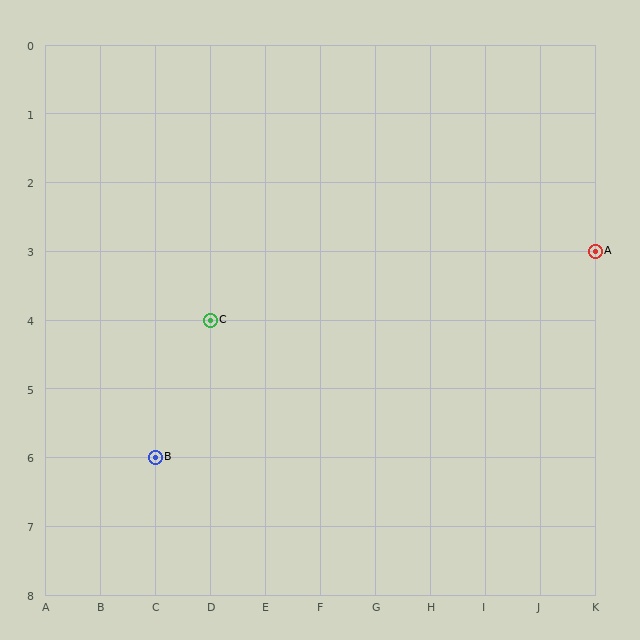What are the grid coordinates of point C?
Point C is at grid coordinates (D, 4).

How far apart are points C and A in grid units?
Points C and A are 7 columns and 1 row apart (about 7.1 grid units diagonally).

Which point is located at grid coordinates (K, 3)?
Point A is at (K, 3).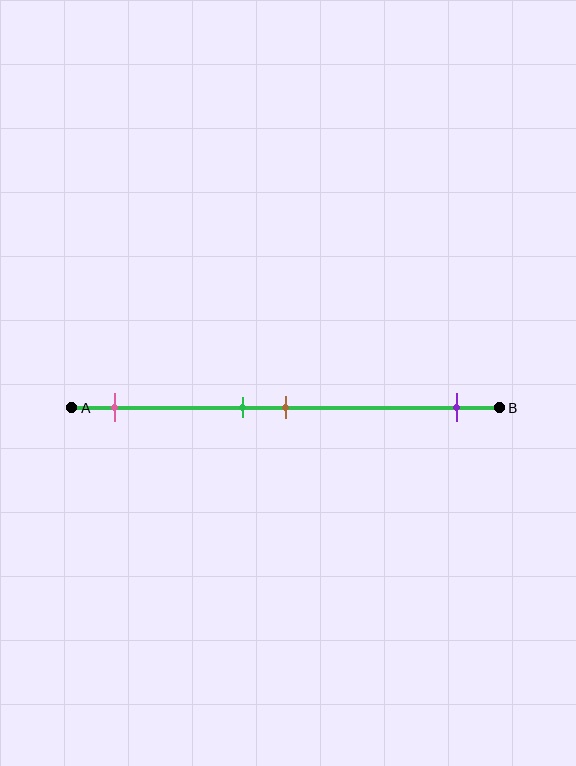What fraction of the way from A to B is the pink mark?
The pink mark is approximately 10% (0.1) of the way from A to B.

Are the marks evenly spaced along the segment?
No, the marks are not evenly spaced.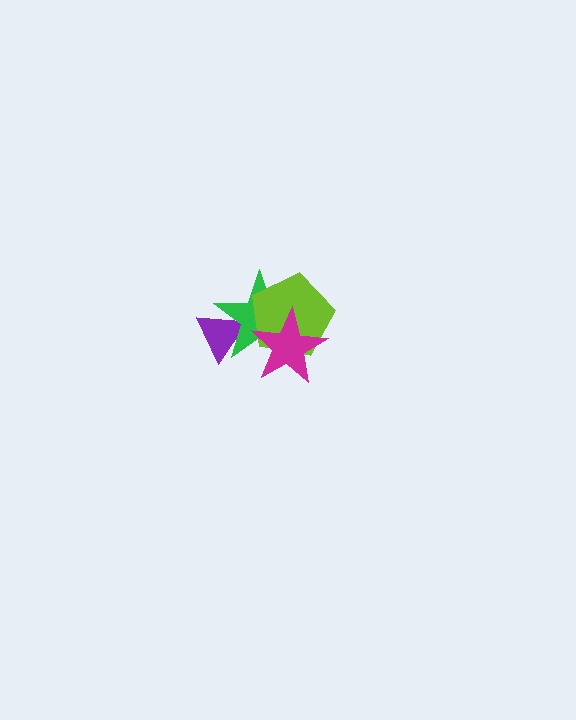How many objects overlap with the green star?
3 objects overlap with the green star.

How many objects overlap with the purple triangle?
1 object overlaps with the purple triangle.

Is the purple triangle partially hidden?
Yes, it is partially covered by another shape.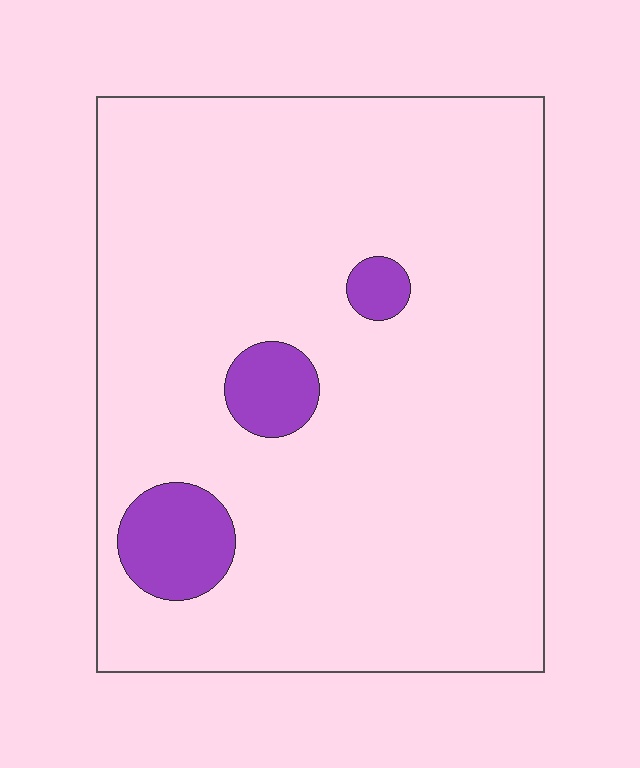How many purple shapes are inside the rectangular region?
3.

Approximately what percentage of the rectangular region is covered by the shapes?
Approximately 10%.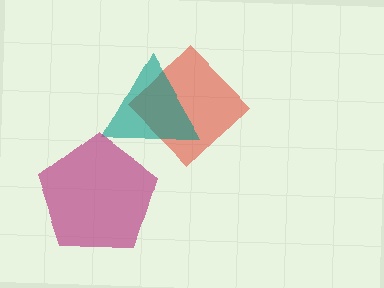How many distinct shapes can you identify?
There are 3 distinct shapes: a red diamond, a teal triangle, a magenta pentagon.